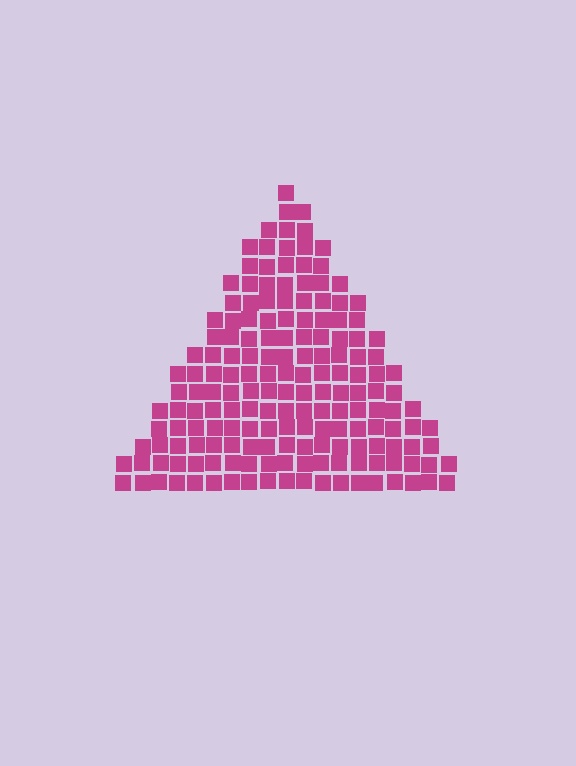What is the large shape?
The large shape is a triangle.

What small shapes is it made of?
It is made of small squares.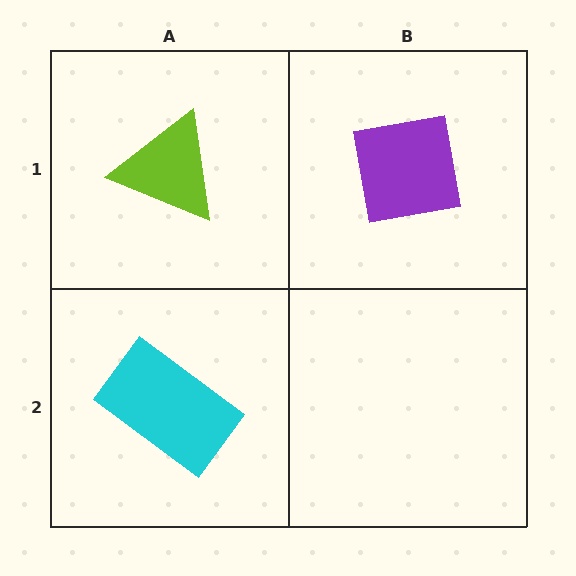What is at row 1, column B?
A purple square.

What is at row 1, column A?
A lime triangle.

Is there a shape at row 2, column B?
No, that cell is empty.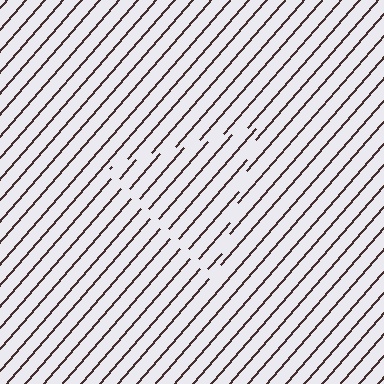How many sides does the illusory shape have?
3 sides — the line-ends trace a triangle.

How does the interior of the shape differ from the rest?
The interior of the shape contains the same grating, shifted by half a period — the contour is defined by the phase discontinuity where line-ends from the inner and outer gratings abut.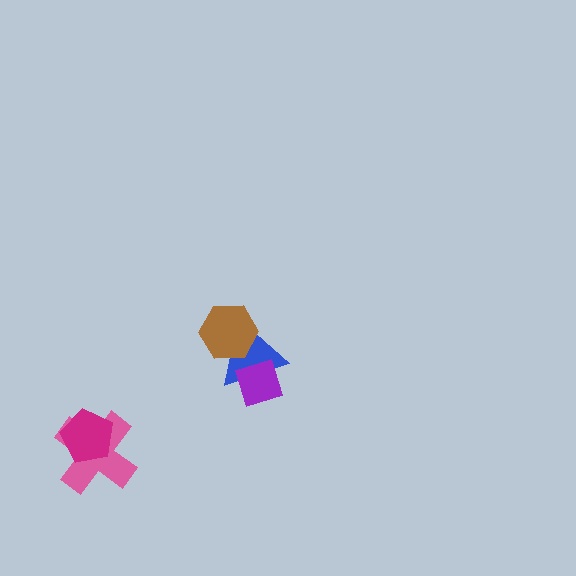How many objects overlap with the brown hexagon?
1 object overlaps with the brown hexagon.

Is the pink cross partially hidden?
Yes, it is partially covered by another shape.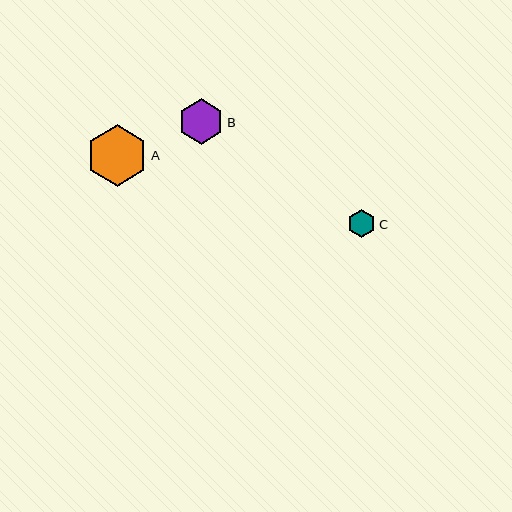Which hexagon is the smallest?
Hexagon C is the smallest with a size of approximately 28 pixels.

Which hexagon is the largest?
Hexagon A is the largest with a size of approximately 62 pixels.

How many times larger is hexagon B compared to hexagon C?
Hexagon B is approximately 1.7 times the size of hexagon C.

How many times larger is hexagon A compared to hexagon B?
Hexagon A is approximately 1.4 times the size of hexagon B.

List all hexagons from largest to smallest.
From largest to smallest: A, B, C.